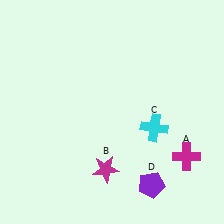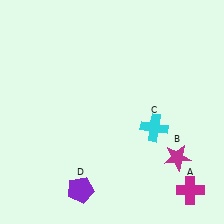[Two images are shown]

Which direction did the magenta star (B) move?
The magenta star (B) moved right.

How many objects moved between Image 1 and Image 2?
3 objects moved between the two images.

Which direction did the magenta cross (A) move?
The magenta cross (A) moved down.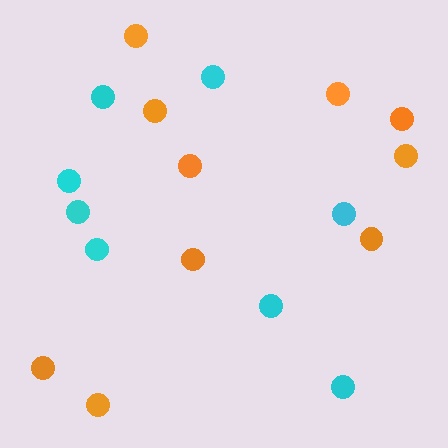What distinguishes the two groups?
There are 2 groups: one group of cyan circles (8) and one group of orange circles (10).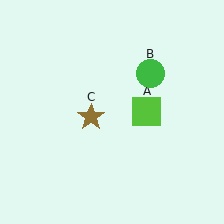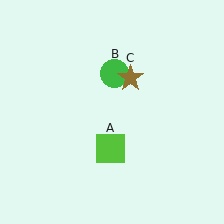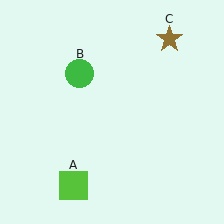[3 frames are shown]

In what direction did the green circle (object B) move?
The green circle (object B) moved left.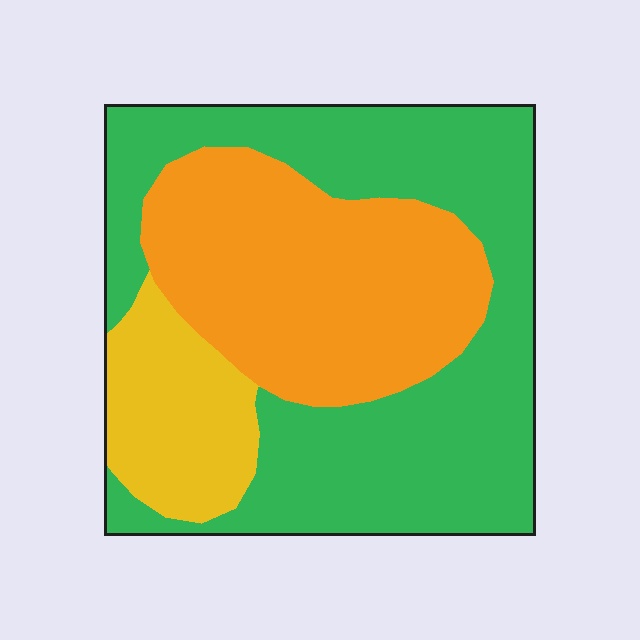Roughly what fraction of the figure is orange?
Orange covers roughly 35% of the figure.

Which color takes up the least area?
Yellow, at roughly 15%.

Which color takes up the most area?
Green, at roughly 50%.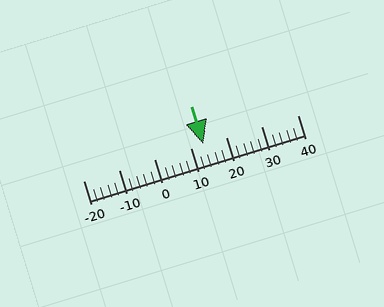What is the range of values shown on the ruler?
The ruler shows values from -20 to 40.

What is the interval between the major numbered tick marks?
The major tick marks are spaced 10 units apart.